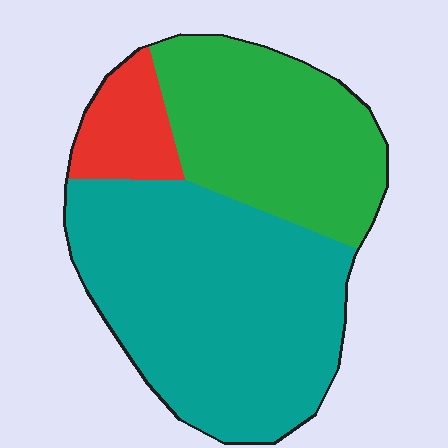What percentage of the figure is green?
Green covers around 35% of the figure.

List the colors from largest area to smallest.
From largest to smallest: teal, green, red.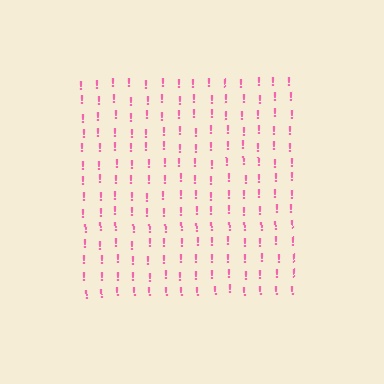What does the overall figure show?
The overall figure shows a square.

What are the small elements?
The small elements are exclamation marks.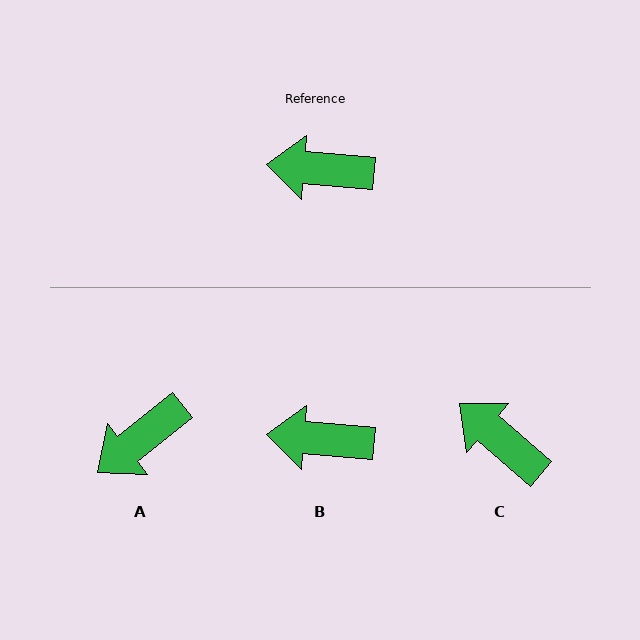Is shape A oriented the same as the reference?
No, it is off by about 43 degrees.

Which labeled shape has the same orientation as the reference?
B.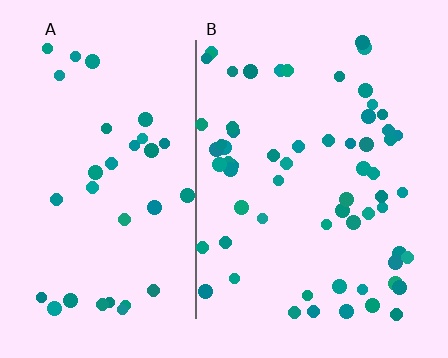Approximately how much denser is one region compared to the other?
Approximately 1.8× — region B over region A.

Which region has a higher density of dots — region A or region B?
B (the right).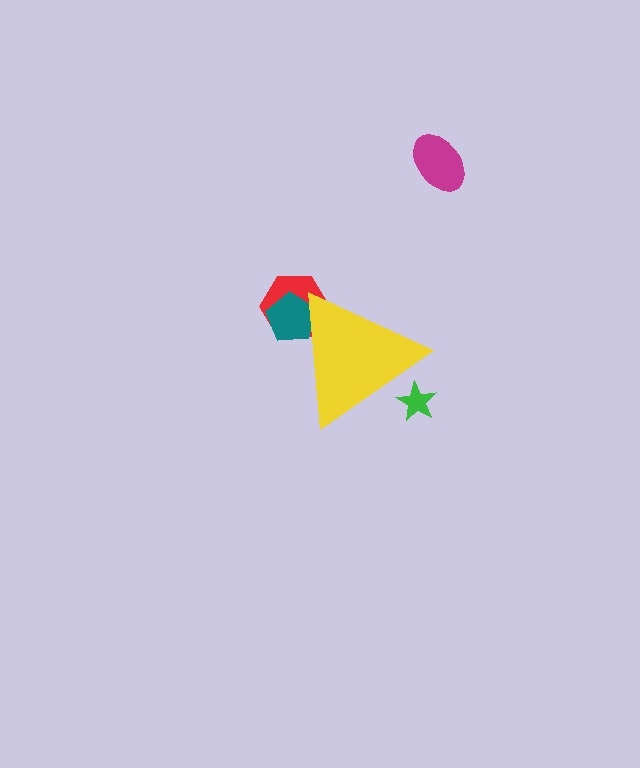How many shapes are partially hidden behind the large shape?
3 shapes are partially hidden.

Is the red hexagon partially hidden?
Yes, the red hexagon is partially hidden behind the yellow triangle.